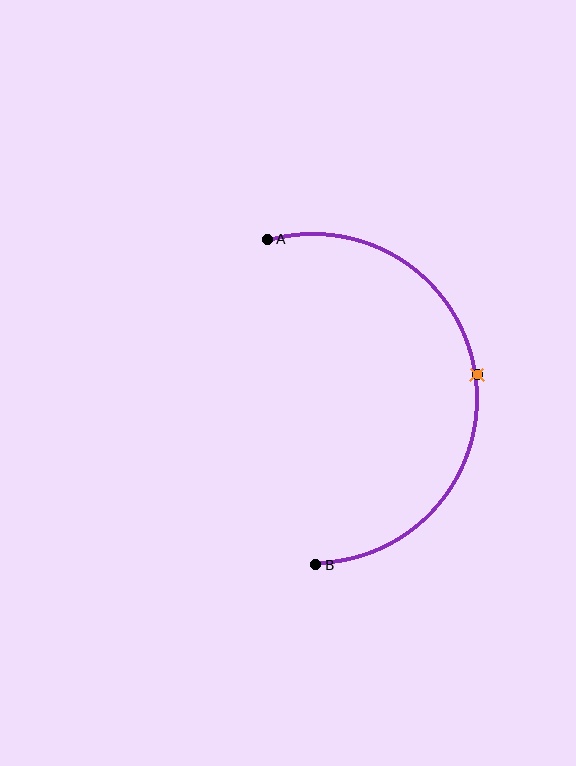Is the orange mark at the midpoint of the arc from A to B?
Yes. The orange mark lies on the arc at equal arc-length from both A and B — it is the arc midpoint.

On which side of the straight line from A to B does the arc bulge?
The arc bulges to the right of the straight line connecting A and B.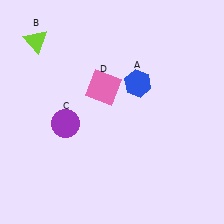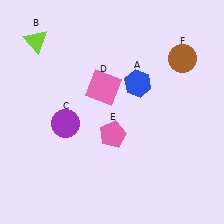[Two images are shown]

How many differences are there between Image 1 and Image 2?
There are 2 differences between the two images.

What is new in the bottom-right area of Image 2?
A pink pentagon (E) was added in the bottom-right area of Image 2.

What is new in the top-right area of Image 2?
A brown circle (F) was added in the top-right area of Image 2.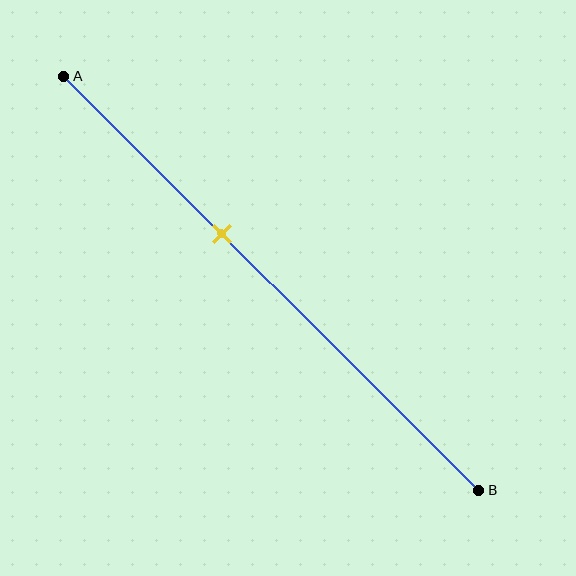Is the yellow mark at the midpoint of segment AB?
No, the mark is at about 40% from A, not at the 50% midpoint.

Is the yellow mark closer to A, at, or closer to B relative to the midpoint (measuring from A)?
The yellow mark is closer to point A than the midpoint of segment AB.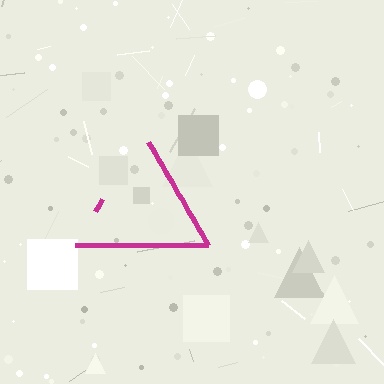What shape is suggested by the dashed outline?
The dashed outline suggests a triangle.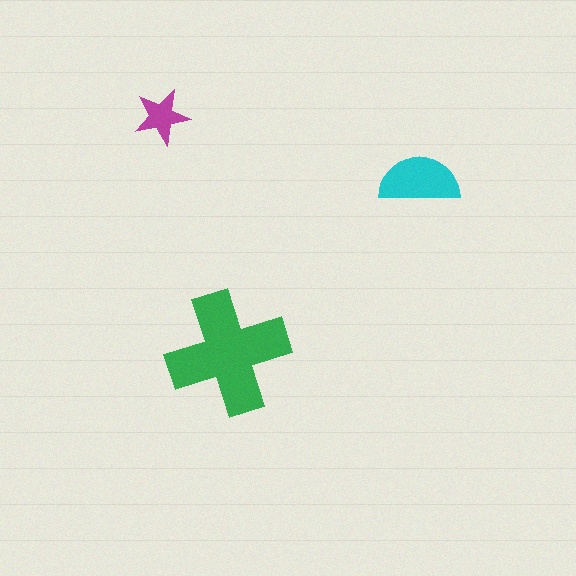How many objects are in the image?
There are 3 objects in the image.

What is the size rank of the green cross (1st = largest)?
1st.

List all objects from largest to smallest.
The green cross, the cyan semicircle, the magenta star.